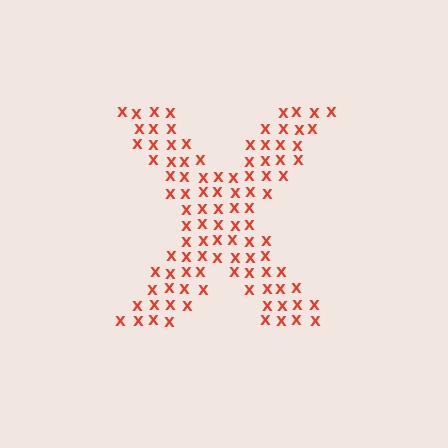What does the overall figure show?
The overall figure shows the letter X.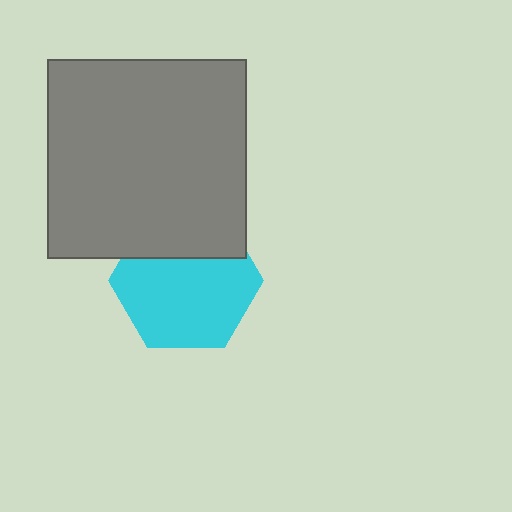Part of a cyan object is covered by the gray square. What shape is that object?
It is a hexagon.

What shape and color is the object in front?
The object in front is a gray square.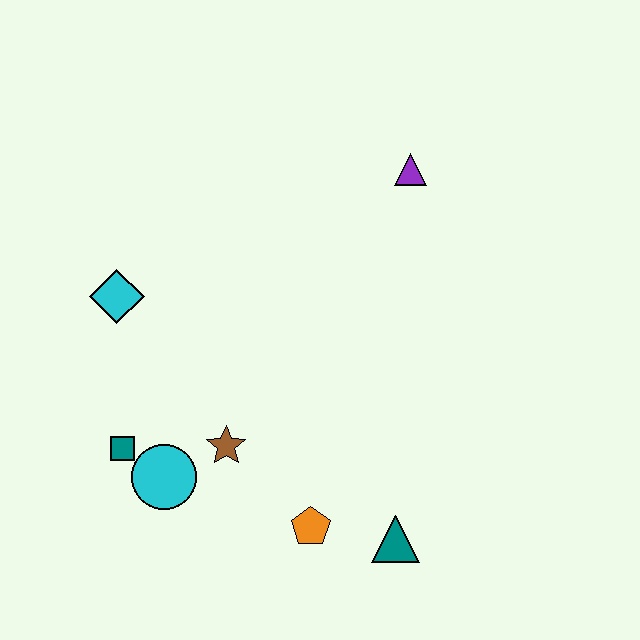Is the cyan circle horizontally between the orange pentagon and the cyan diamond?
Yes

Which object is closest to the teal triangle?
The orange pentagon is closest to the teal triangle.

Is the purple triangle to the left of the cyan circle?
No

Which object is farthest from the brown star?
The purple triangle is farthest from the brown star.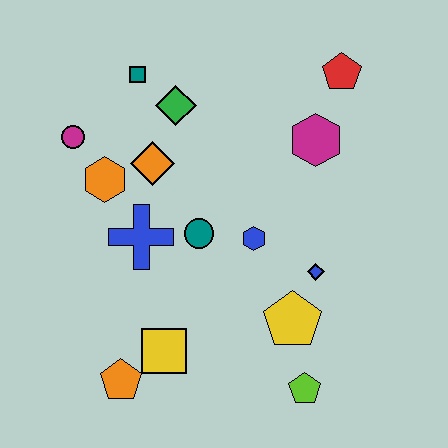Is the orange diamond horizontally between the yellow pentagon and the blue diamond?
No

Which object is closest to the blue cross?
The teal circle is closest to the blue cross.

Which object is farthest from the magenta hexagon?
The orange pentagon is farthest from the magenta hexagon.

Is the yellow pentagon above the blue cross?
No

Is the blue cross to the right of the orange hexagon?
Yes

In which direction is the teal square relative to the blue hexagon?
The teal square is above the blue hexagon.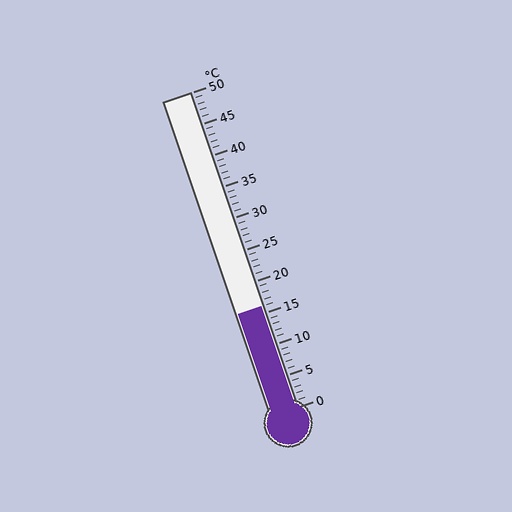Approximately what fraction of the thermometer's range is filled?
The thermometer is filled to approximately 30% of its range.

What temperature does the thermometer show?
The thermometer shows approximately 16°C.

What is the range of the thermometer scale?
The thermometer scale ranges from 0°C to 50°C.